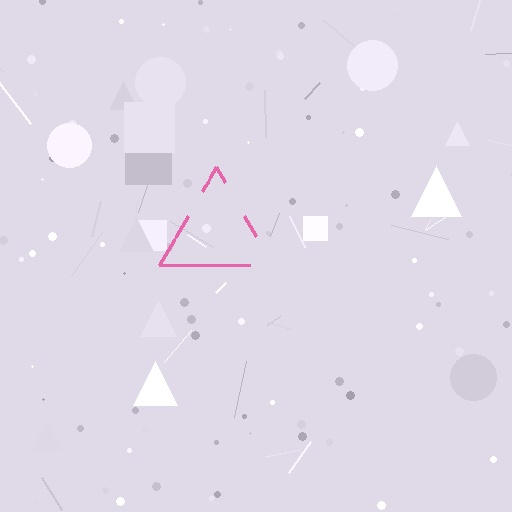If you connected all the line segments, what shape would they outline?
They would outline a triangle.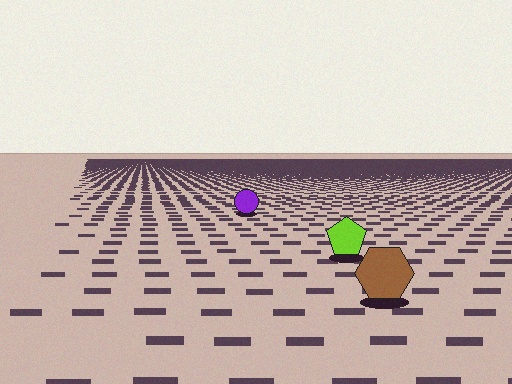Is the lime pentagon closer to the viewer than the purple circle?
Yes. The lime pentagon is closer — you can tell from the texture gradient: the ground texture is coarser near it.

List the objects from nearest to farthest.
From nearest to farthest: the brown hexagon, the lime pentagon, the purple circle.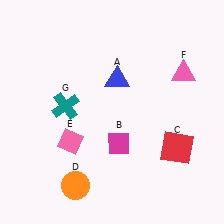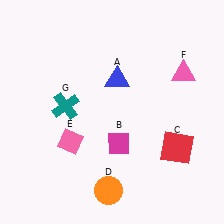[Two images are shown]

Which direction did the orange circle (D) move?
The orange circle (D) moved right.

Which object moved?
The orange circle (D) moved right.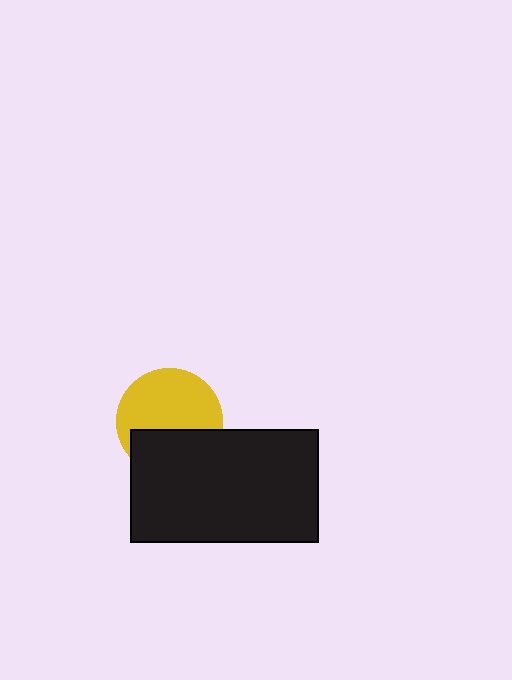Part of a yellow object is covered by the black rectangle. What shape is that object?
It is a circle.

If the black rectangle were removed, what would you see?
You would see the complete yellow circle.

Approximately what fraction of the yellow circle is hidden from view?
Roughly 38% of the yellow circle is hidden behind the black rectangle.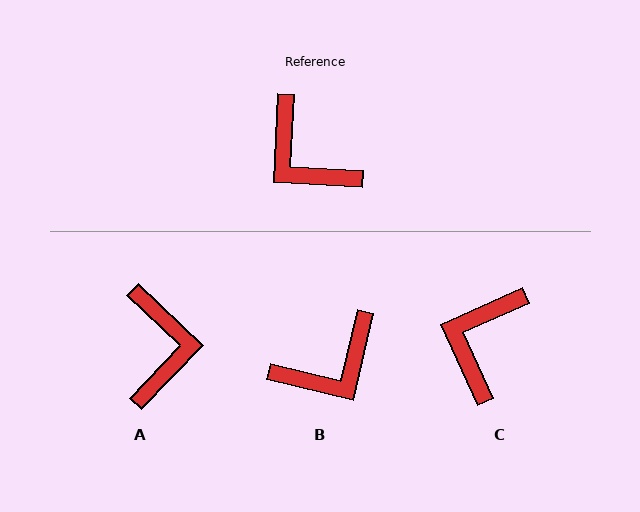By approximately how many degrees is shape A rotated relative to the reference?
Approximately 139 degrees counter-clockwise.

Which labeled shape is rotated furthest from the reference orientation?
A, about 139 degrees away.